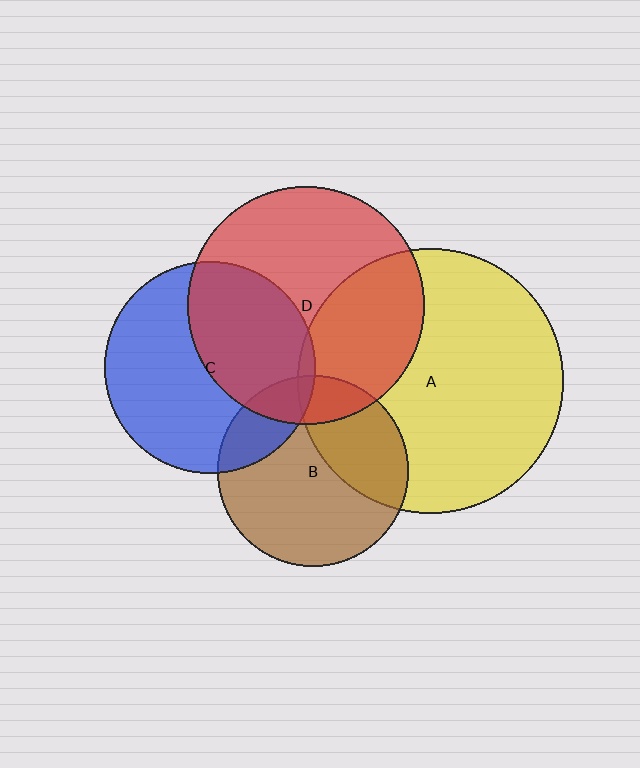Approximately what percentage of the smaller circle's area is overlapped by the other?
Approximately 15%.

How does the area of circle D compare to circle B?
Approximately 1.5 times.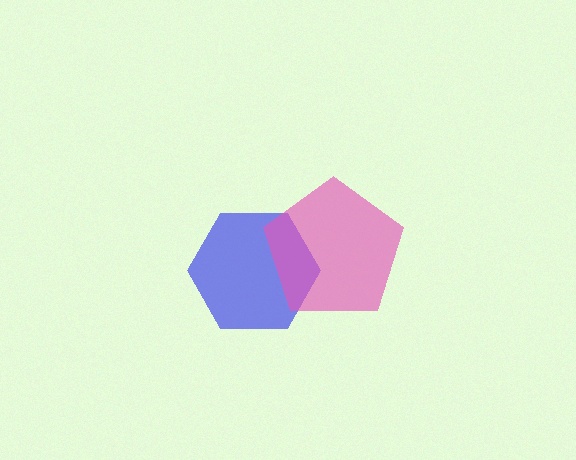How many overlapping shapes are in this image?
There are 2 overlapping shapes in the image.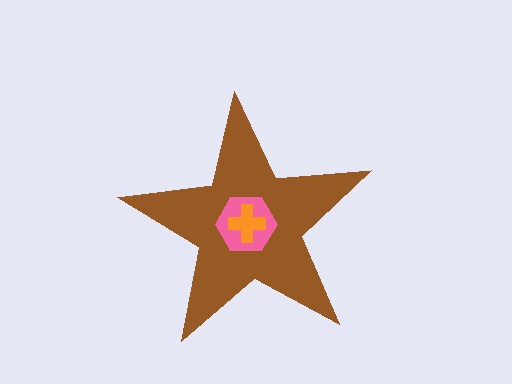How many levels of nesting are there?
3.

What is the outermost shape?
The brown star.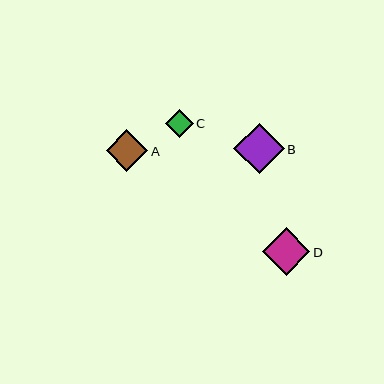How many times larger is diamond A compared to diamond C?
Diamond A is approximately 1.5 times the size of diamond C.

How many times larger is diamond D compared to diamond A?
Diamond D is approximately 1.1 times the size of diamond A.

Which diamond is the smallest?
Diamond C is the smallest with a size of approximately 28 pixels.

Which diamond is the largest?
Diamond B is the largest with a size of approximately 50 pixels.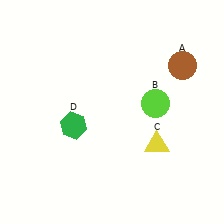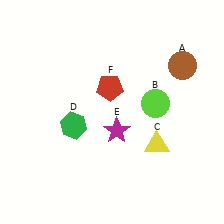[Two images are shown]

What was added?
A magenta star (E), a red pentagon (F) were added in Image 2.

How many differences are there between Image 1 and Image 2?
There are 2 differences between the two images.